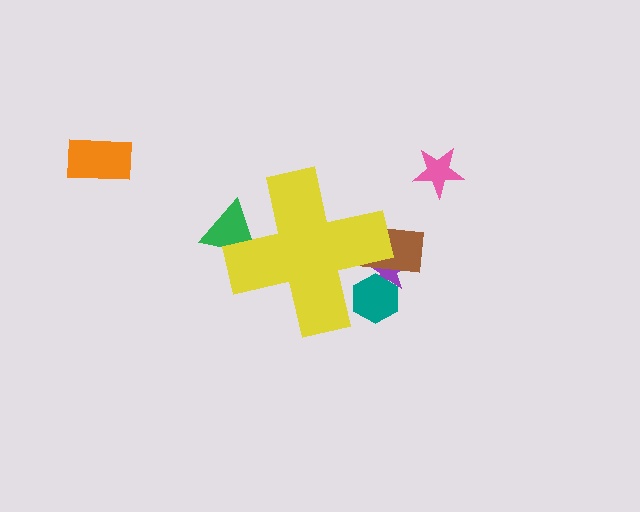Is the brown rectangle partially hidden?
Yes, the brown rectangle is partially hidden behind the yellow cross.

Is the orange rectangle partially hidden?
No, the orange rectangle is fully visible.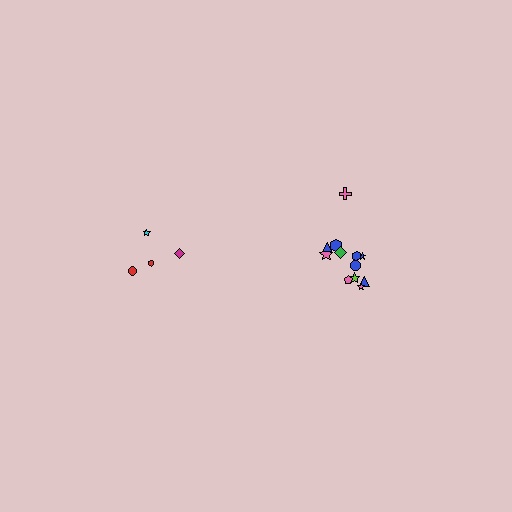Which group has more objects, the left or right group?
The right group.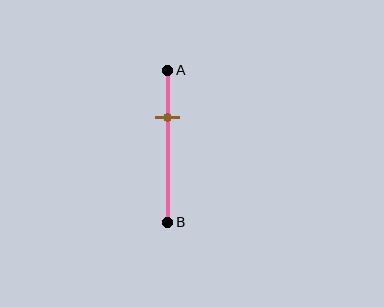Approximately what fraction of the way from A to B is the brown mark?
The brown mark is approximately 30% of the way from A to B.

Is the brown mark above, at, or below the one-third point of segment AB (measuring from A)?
The brown mark is approximately at the one-third point of segment AB.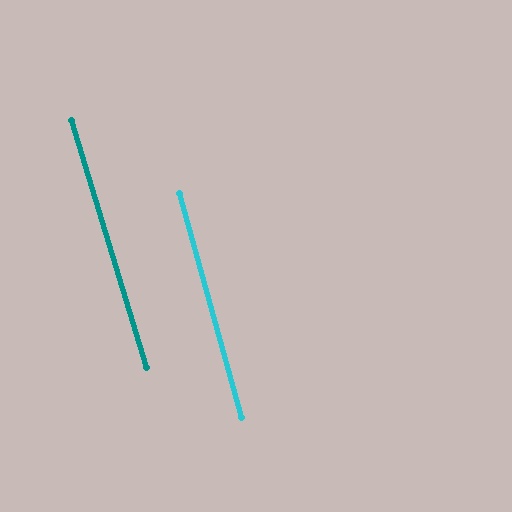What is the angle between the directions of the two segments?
Approximately 2 degrees.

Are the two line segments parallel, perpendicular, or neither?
Parallel — their directions differ by only 1.5°.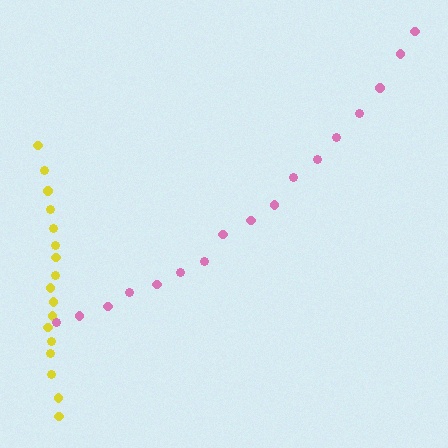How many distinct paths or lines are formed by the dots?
There are 2 distinct paths.